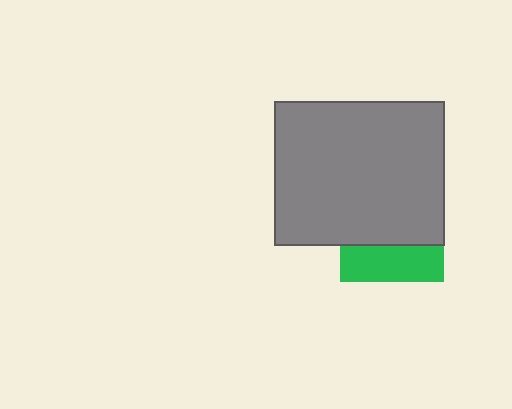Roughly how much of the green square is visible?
A small part of it is visible (roughly 35%).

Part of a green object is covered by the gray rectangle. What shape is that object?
It is a square.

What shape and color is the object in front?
The object in front is a gray rectangle.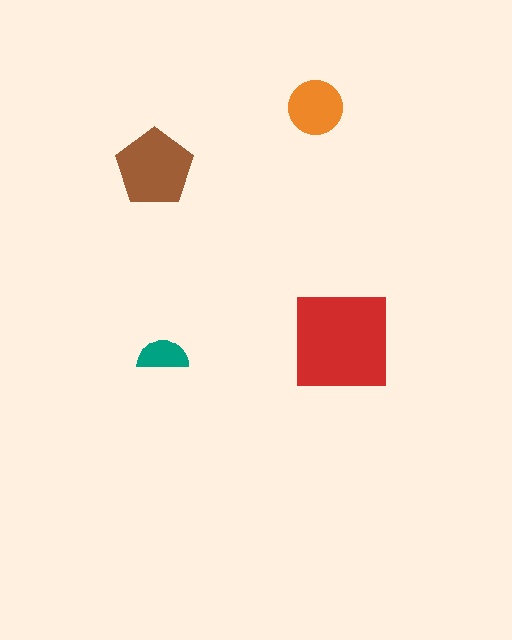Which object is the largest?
The red square.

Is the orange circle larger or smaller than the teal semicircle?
Larger.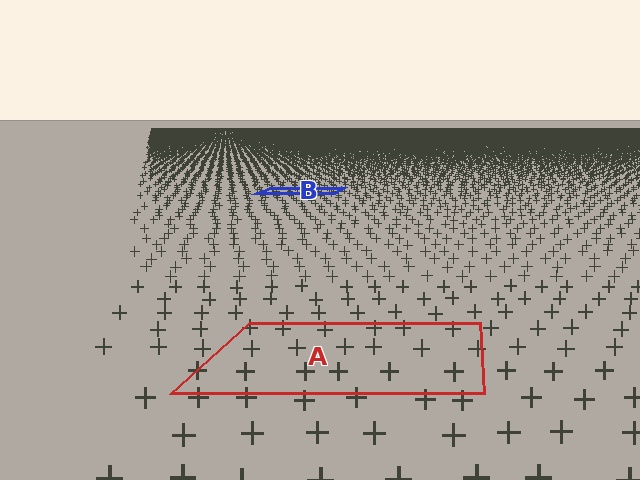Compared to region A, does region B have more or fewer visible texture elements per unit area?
Region B has more texture elements per unit area — they are packed more densely because it is farther away.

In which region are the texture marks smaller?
The texture marks are smaller in region B, because it is farther away.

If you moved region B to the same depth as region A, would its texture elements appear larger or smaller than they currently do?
They would appear larger. At a closer depth, the same texture elements are projected at a bigger on-screen size.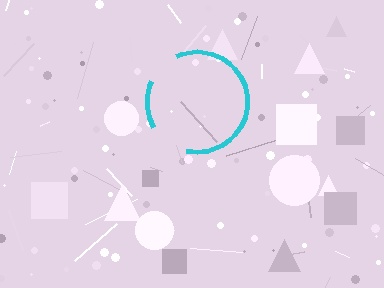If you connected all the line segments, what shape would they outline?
They would outline a circle.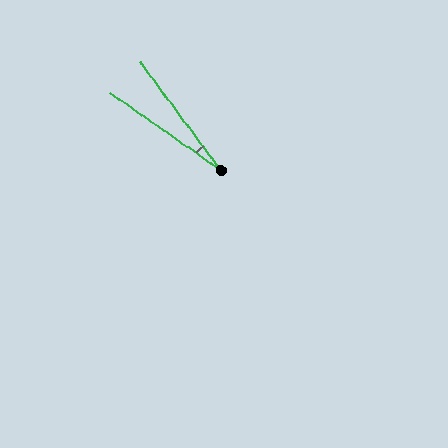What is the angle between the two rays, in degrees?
Approximately 18 degrees.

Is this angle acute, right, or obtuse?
It is acute.